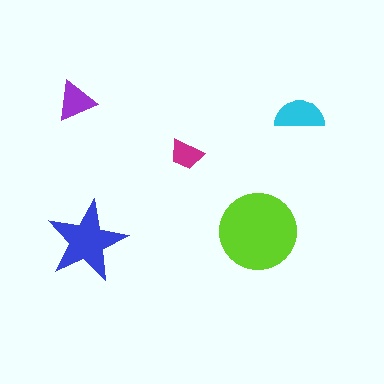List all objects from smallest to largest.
The magenta trapezoid, the purple triangle, the cyan semicircle, the blue star, the lime circle.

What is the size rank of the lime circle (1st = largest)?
1st.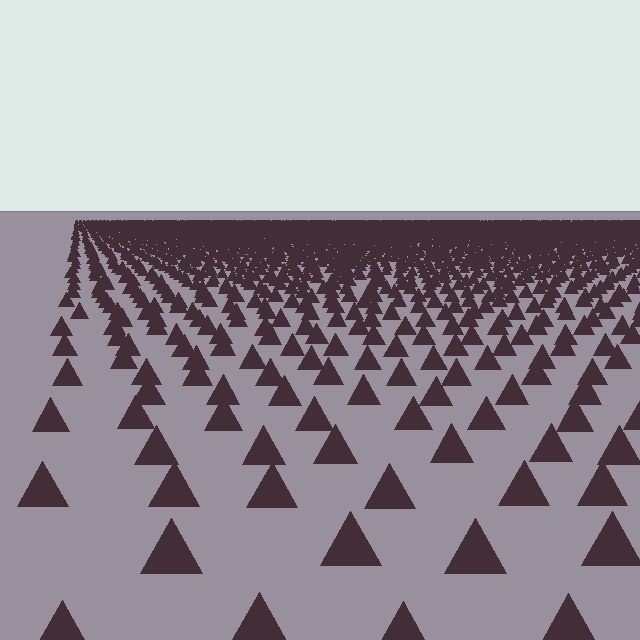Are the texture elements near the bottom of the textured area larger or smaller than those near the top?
Larger. Near the bottom, elements are closer to the viewer and appear at a bigger on-screen size.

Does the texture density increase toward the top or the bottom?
Density increases toward the top.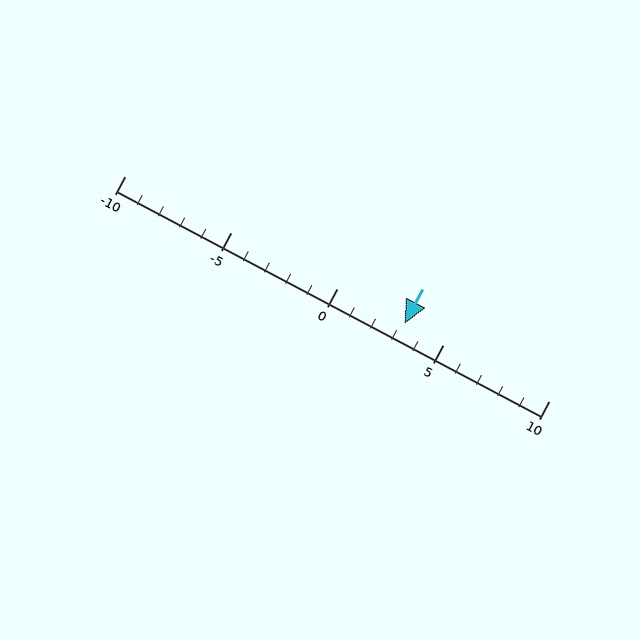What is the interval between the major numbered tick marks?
The major tick marks are spaced 5 units apart.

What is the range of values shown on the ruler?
The ruler shows values from -10 to 10.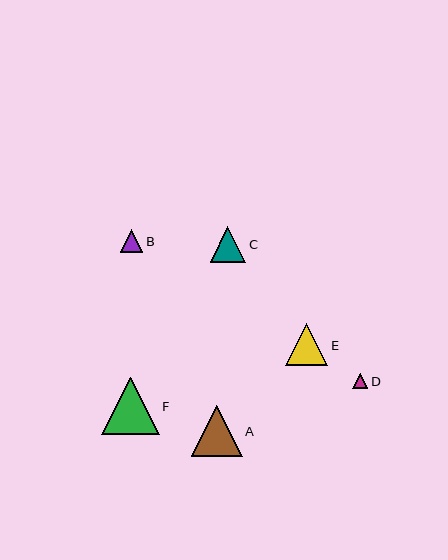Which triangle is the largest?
Triangle F is the largest with a size of approximately 58 pixels.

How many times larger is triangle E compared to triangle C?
Triangle E is approximately 1.2 times the size of triangle C.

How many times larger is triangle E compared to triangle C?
Triangle E is approximately 1.2 times the size of triangle C.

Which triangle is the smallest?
Triangle D is the smallest with a size of approximately 15 pixels.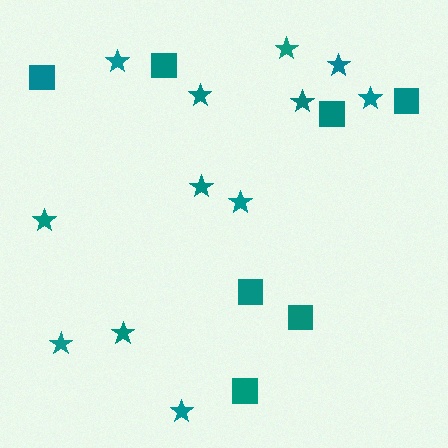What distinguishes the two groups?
There are 2 groups: one group of stars (12) and one group of squares (7).